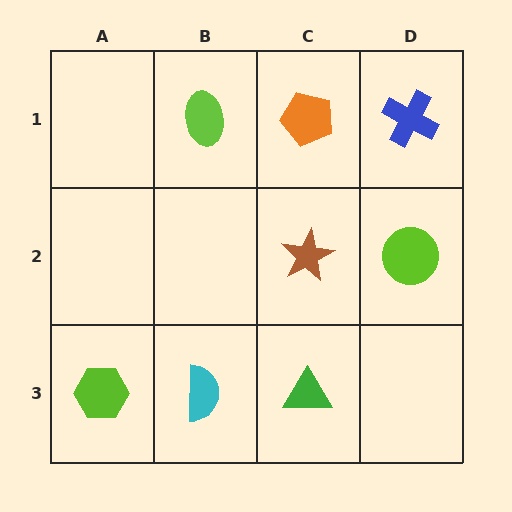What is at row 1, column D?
A blue cross.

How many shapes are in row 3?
3 shapes.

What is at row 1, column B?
A lime ellipse.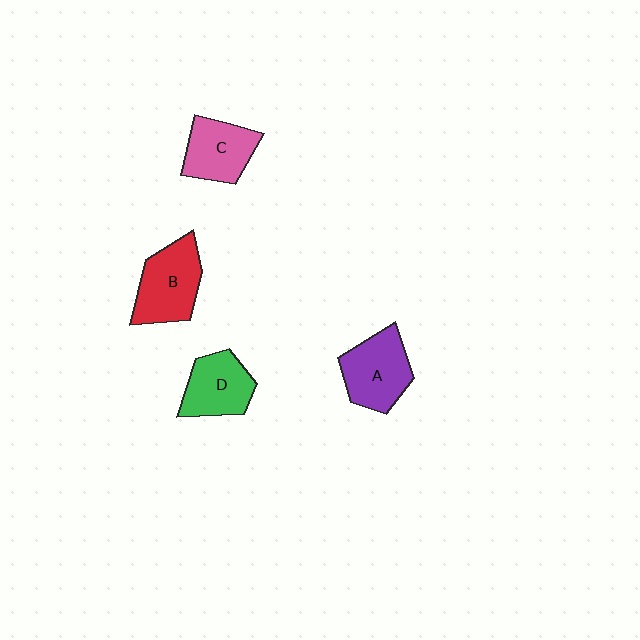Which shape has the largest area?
Shape B (red).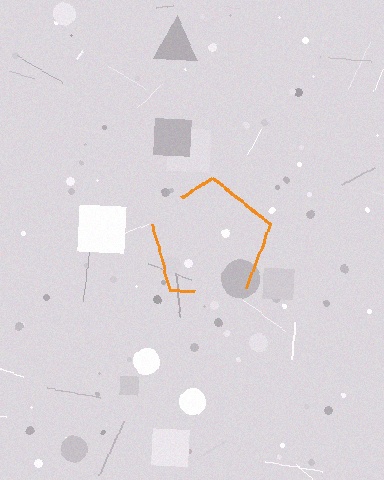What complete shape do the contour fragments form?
The contour fragments form a pentagon.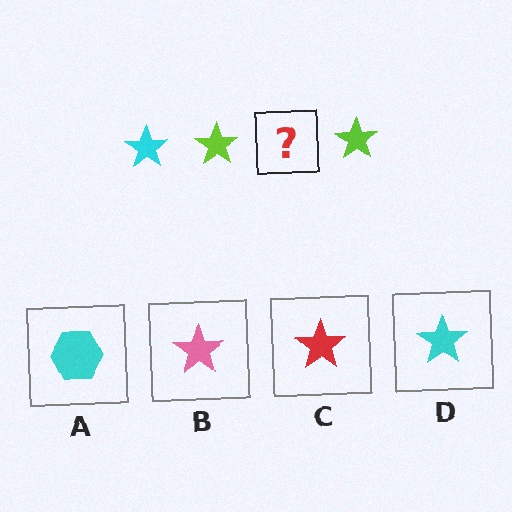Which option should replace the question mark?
Option D.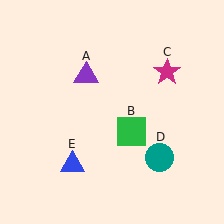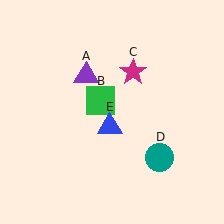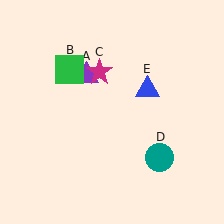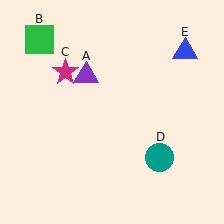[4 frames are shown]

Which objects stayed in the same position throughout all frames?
Purple triangle (object A) and teal circle (object D) remained stationary.